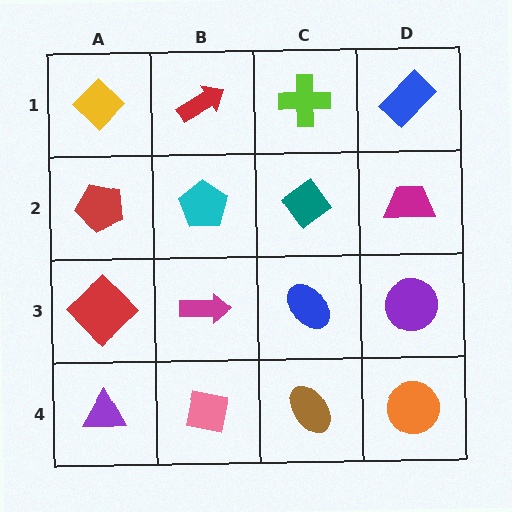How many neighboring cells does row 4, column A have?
2.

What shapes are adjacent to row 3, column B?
A cyan pentagon (row 2, column B), a pink square (row 4, column B), a red diamond (row 3, column A), a blue ellipse (row 3, column C).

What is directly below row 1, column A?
A red pentagon.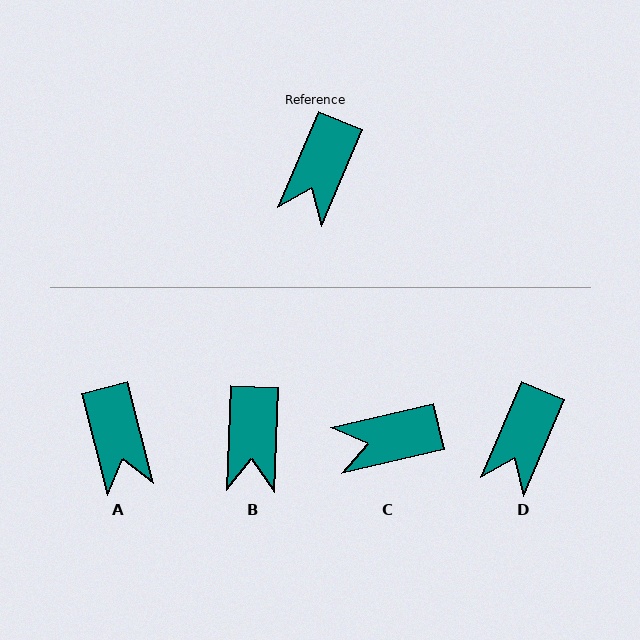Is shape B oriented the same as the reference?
No, it is off by about 21 degrees.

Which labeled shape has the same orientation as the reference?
D.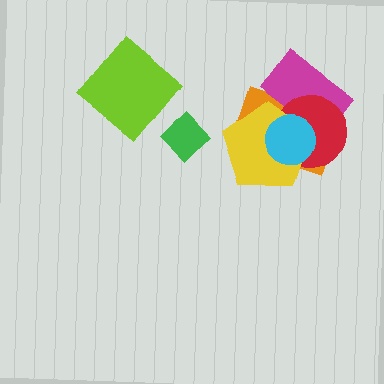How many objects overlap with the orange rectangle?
4 objects overlap with the orange rectangle.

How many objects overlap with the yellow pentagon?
4 objects overlap with the yellow pentagon.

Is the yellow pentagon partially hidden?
Yes, it is partially covered by another shape.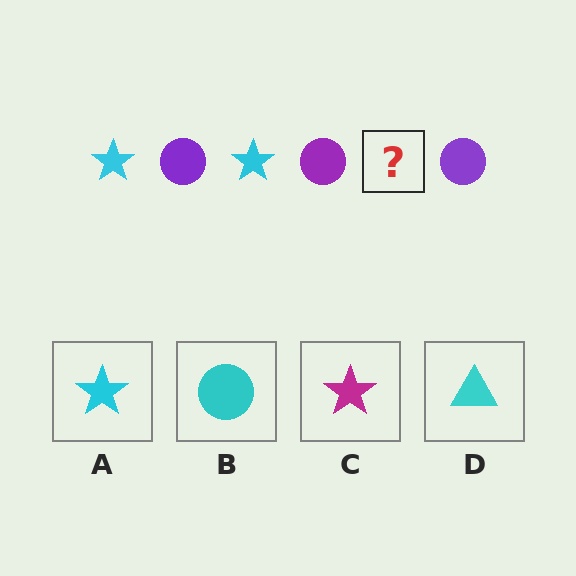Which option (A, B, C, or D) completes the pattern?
A.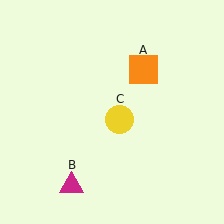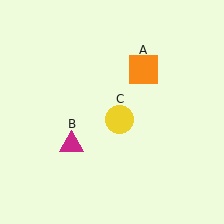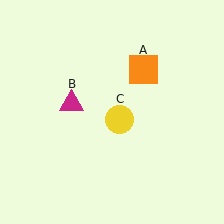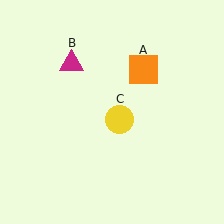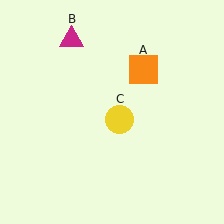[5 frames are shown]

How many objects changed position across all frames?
1 object changed position: magenta triangle (object B).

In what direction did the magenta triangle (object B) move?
The magenta triangle (object B) moved up.